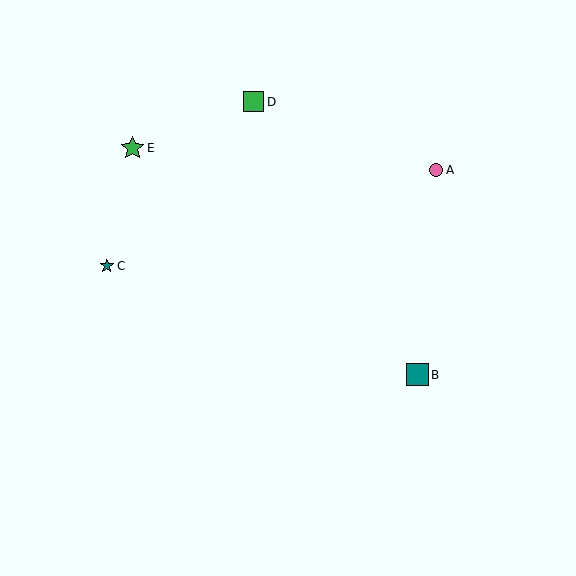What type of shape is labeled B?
Shape B is a teal square.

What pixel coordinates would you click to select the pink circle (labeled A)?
Click at (436, 170) to select the pink circle A.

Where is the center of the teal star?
The center of the teal star is at (107, 266).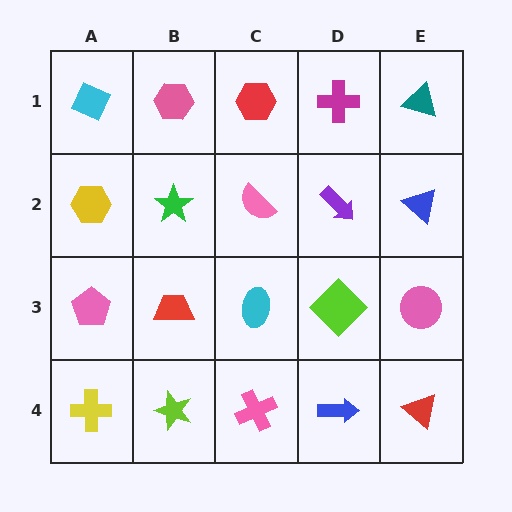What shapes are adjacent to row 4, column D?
A lime diamond (row 3, column D), a pink cross (row 4, column C), a red triangle (row 4, column E).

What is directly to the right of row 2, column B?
A pink semicircle.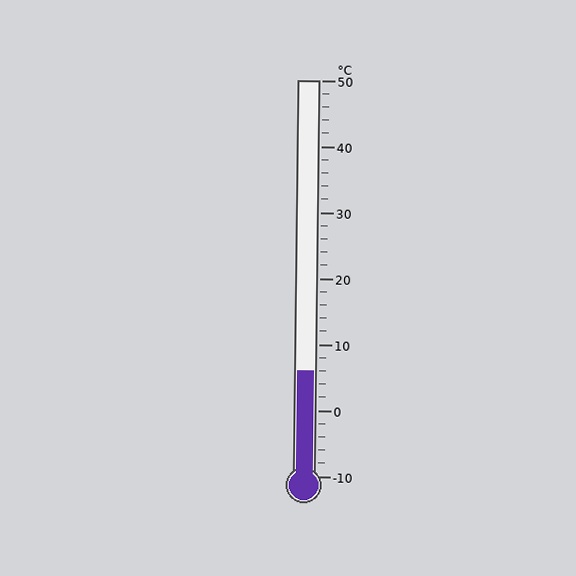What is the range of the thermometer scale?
The thermometer scale ranges from -10°C to 50°C.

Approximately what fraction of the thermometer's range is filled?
The thermometer is filled to approximately 25% of its range.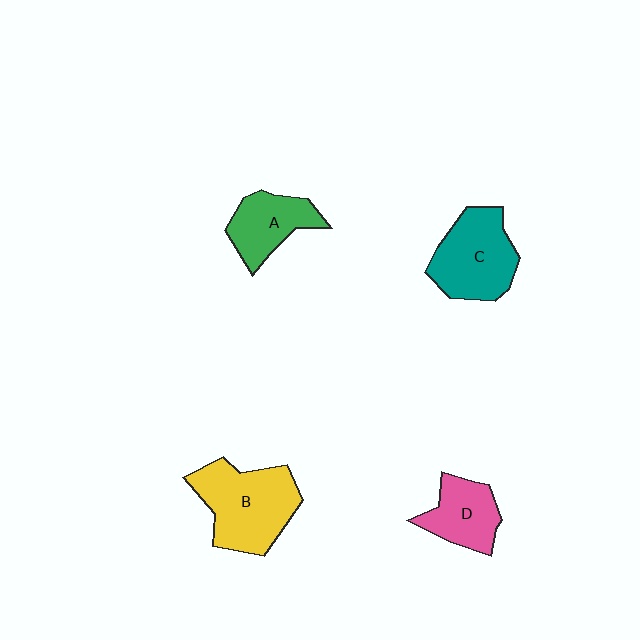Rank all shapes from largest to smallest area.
From largest to smallest: B (yellow), C (teal), A (green), D (pink).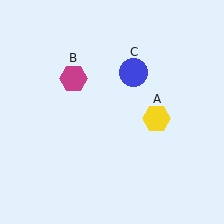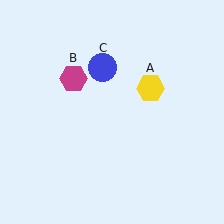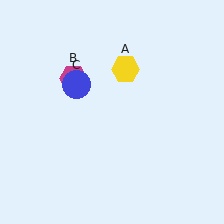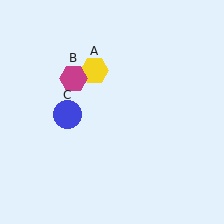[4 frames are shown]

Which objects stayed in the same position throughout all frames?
Magenta hexagon (object B) remained stationary.